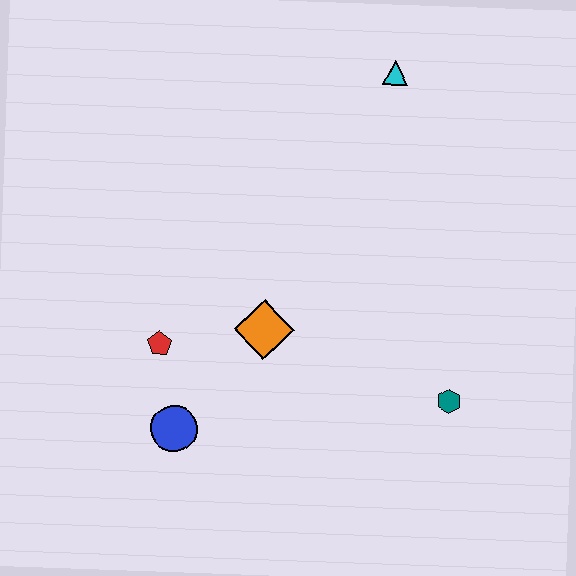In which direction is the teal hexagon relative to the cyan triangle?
The teal hexagon is below the cyan triangle.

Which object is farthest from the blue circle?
The cyan triangle is farthest from the blue circle.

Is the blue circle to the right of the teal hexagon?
No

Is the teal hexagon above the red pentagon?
No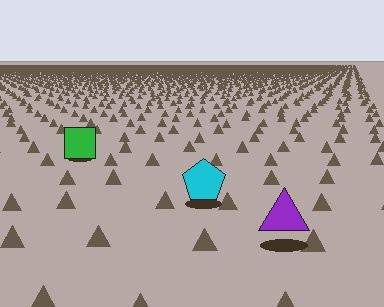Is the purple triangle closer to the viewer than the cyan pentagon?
Yes. The purple triangle is closer — you can tell from the texture gradient: the ground texture is coarser near it.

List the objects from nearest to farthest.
From nearest to farthest: the purple triangle, the cyan pentagon, the green square.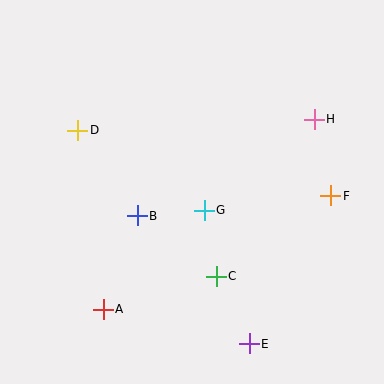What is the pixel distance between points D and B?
The distance between D and B is 104 pixels.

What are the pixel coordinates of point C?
Point C is at (216, 276).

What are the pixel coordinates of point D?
Point D is at (78, 130).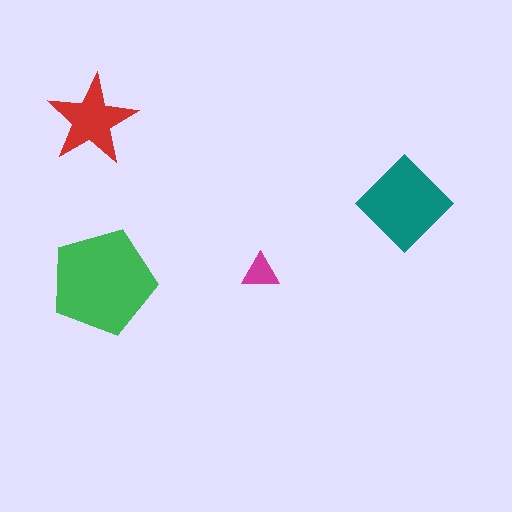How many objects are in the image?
There are 4 objects in the image.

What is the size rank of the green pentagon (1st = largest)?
1st.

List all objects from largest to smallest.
The green pentagon, the teal diamond, the red star, the magenta triangle.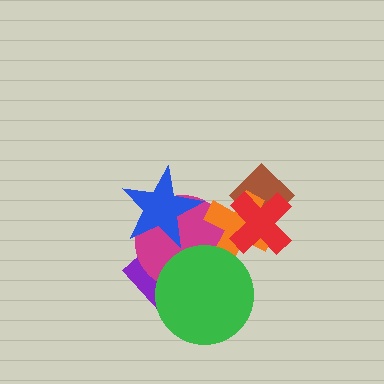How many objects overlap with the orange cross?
3 objects overlap with the orange cross.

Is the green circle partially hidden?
No, no other shape covers it.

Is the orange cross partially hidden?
Yes, it is partially covered by another shape.